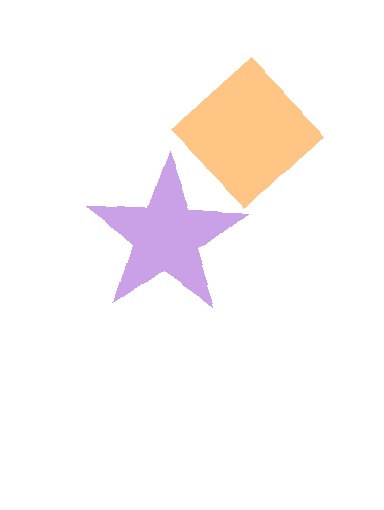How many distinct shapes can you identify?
There are 2 distinct shapes: a purple star, an orange diamond.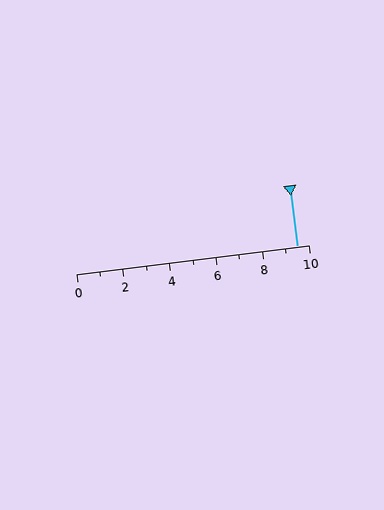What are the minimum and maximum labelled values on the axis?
The axis runs from 0 to 10.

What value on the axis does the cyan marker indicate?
The marker indicates approximately 9.5.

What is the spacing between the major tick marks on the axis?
The major ticks are spaced 2 apart.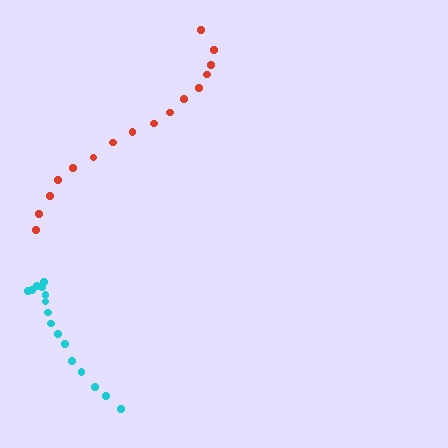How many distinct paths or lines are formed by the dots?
There are 2 distinct paths.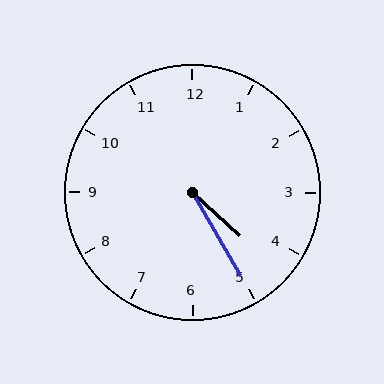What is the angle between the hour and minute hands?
Approximately 18 degrees.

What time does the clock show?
4:25.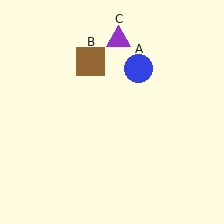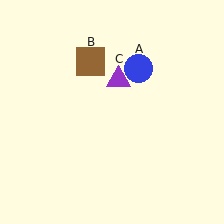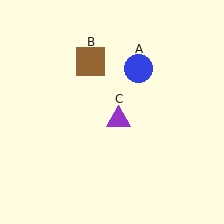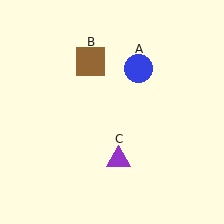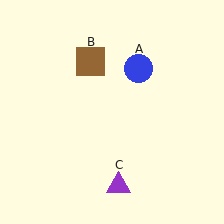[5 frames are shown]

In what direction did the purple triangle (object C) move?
The purple triangle (object C) moved down.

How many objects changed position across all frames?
1 object changed position: purple triangle (object C).